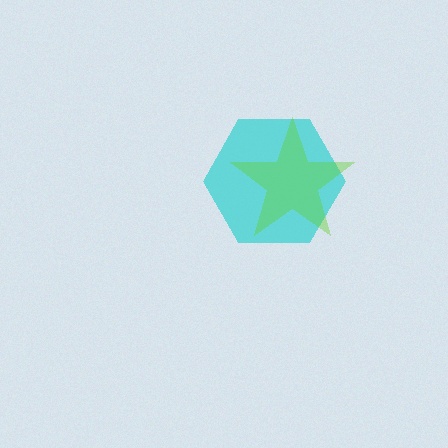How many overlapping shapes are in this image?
There are 2 overlapping shapes in the image.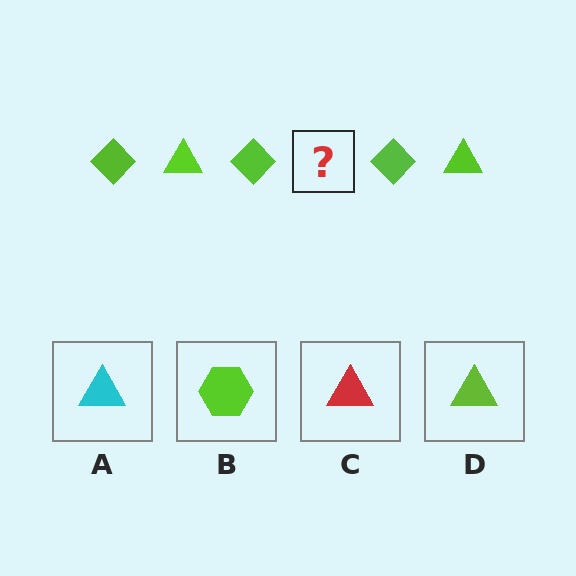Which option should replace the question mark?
Option D.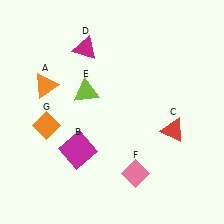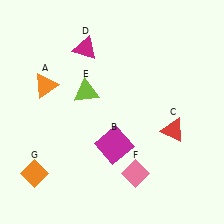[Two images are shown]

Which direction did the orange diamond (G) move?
The orange diamond (G) moved down.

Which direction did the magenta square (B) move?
The magenta square (B) moved right.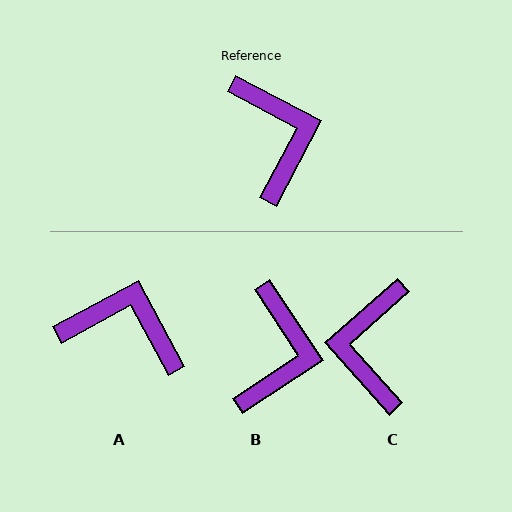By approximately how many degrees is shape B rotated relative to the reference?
Approximately 29 degrees clockwise.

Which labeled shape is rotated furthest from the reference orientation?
C, about 160 degrees away.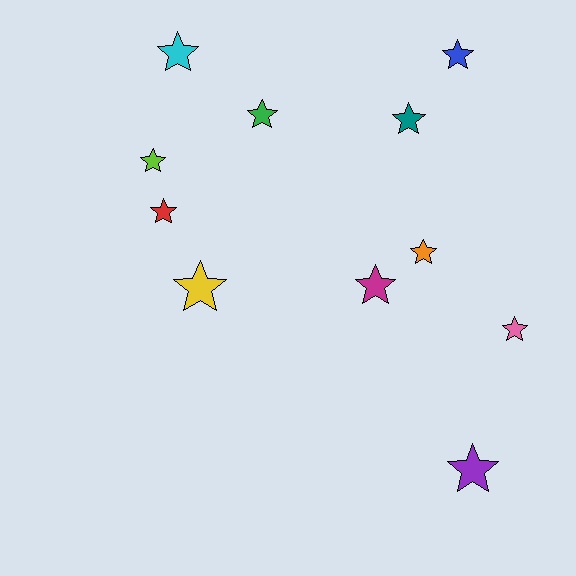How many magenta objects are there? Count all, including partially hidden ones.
There is 1 magenta object.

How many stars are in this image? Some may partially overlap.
There are 11 stars.